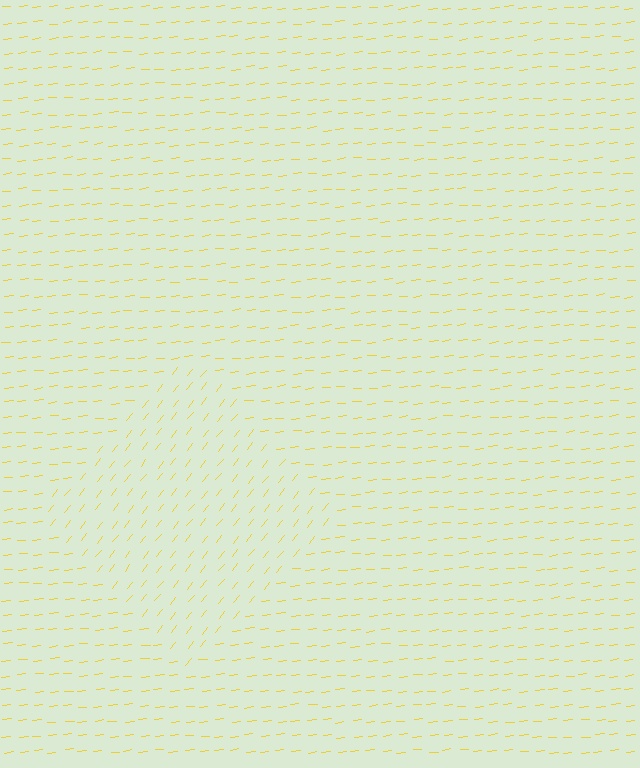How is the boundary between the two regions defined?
The boundary is defined purely by a change in line orientation (approximately 45 degrees difference). All lines are the same color and thickness.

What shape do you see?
I see a diamond.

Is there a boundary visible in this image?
Yes, there is a texture boundary formed by a change in line orientation.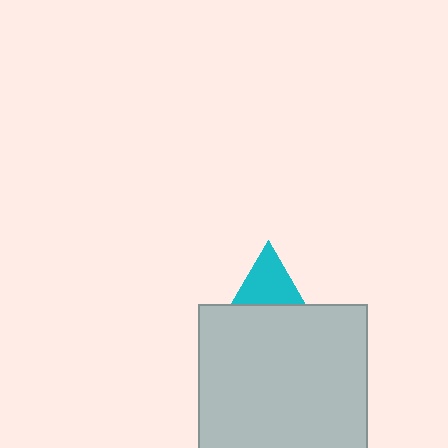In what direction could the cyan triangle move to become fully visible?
The cyan triangle could move up. That would shift it out from behind the light gray square entirely.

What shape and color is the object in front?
The object in front is a light gray square.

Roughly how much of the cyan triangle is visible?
A small part of it is visible (roughly 43%).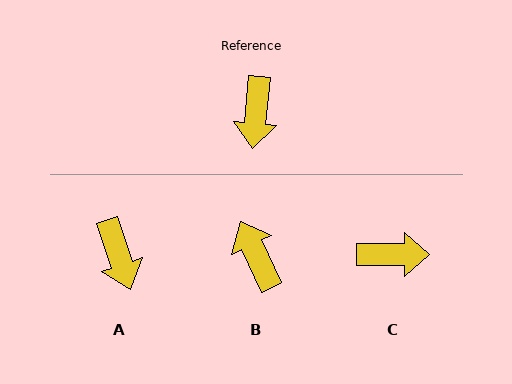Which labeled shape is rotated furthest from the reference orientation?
B, about 149 degrees away.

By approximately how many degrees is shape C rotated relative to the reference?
Approximately 95 degrees counter-clockwise.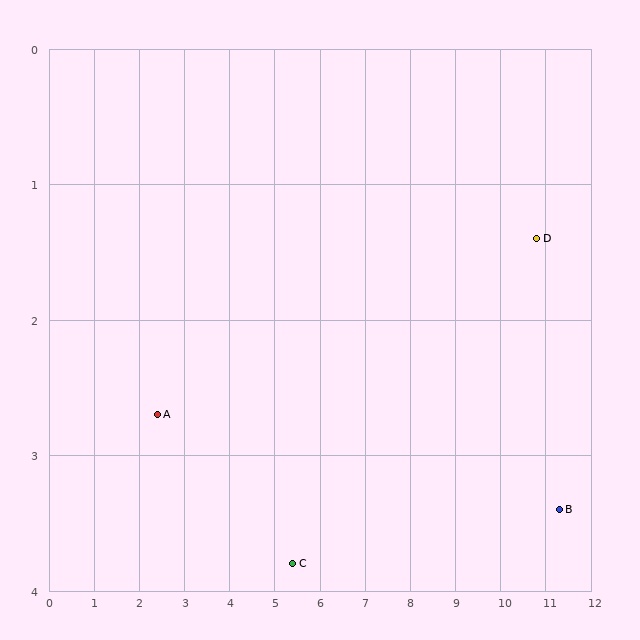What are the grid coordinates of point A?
Point A is at approximately (2.4, 2.7).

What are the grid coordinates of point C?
Point C is at approximately (5.4, 3.8).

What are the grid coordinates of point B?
Point B is at approximately (11.3, 3.4).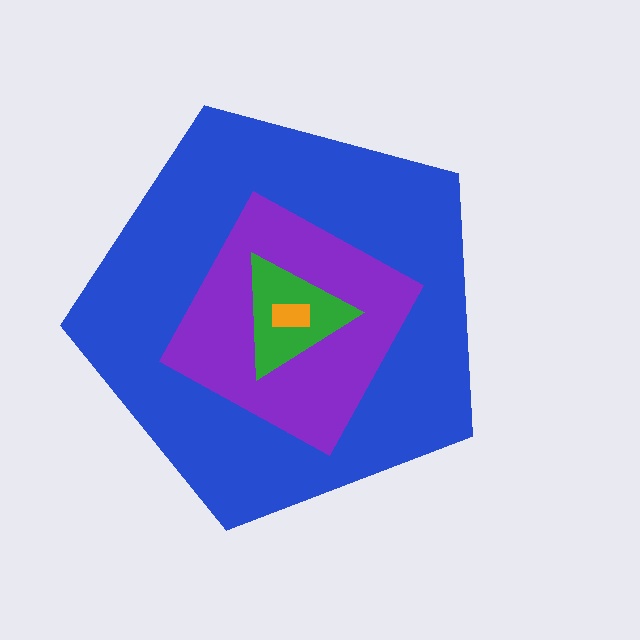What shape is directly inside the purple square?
The green triangle.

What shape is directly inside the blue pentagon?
The purple square.